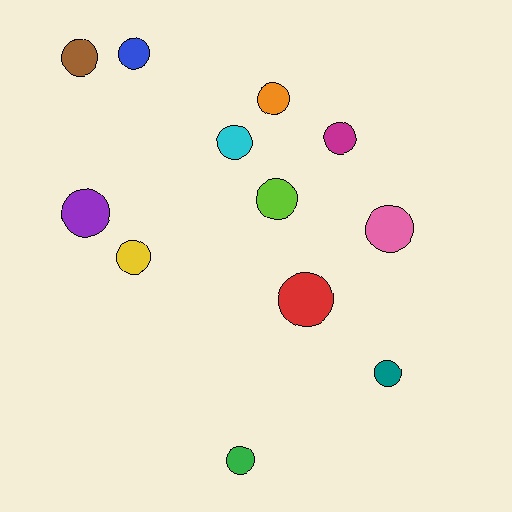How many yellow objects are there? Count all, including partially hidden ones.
There is 1 yellow object.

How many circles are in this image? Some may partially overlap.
There are 12 circles.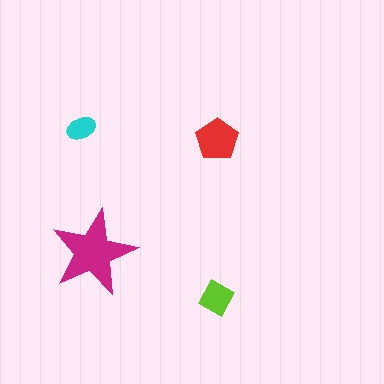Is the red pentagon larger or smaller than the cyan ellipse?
Larger.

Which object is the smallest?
The cyan ellipse.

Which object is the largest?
The magenta star.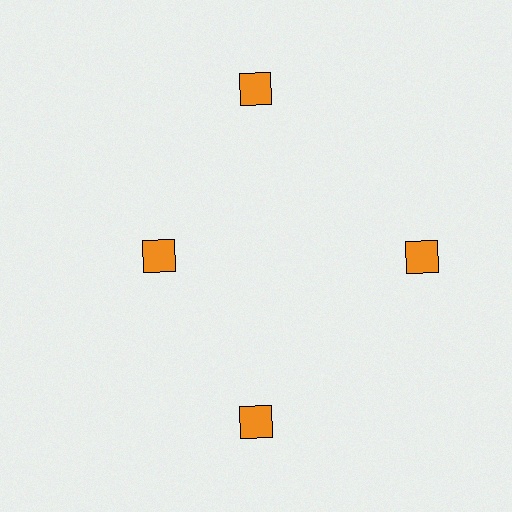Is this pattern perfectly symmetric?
No. The 4 orange diamonds are arranged in a ring, but one element near the 9 o'clock position is pulled inward toward the center, breaking the 4-fold rotational symmetry.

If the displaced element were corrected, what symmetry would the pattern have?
It would have 4-fold rotational symmetry — the pattern would map onto itself every 90 degrees.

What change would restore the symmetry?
The symmetry would be restored by moving it outward, back onto the ring so that all 4 diamonds sit at equal angles and equal distance from the center.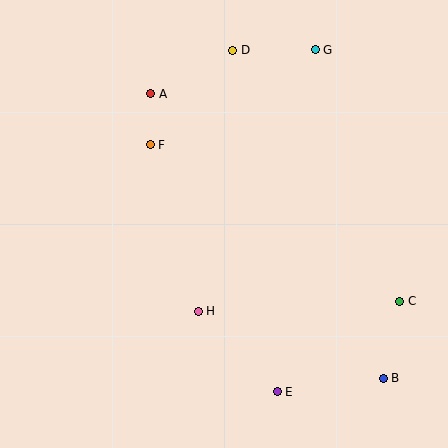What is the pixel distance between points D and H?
The distance between D and H is 263 pixels.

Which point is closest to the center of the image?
Point H at (198, 311) is closest to the center.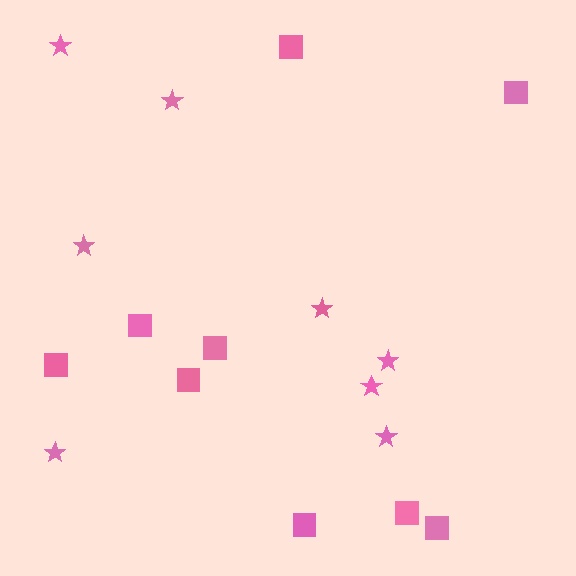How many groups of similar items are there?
There are 2 groups: one group of stars (8) and one group of squares (9).